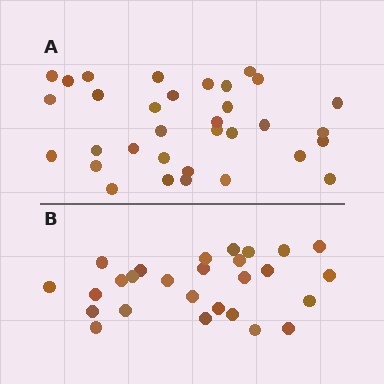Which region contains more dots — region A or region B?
Region A (the top region) has more dots.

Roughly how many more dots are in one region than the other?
Region A has about 6 more dots than region B.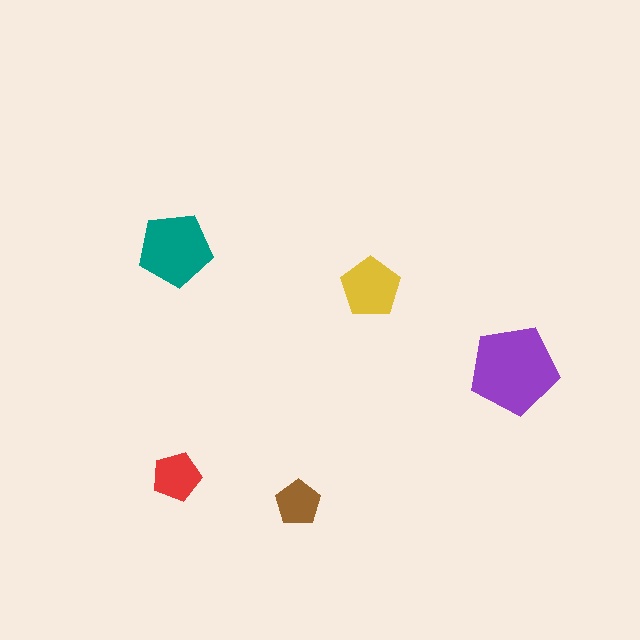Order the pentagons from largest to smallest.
the purple one, the teal one, the yellow one, the red one, the brown one.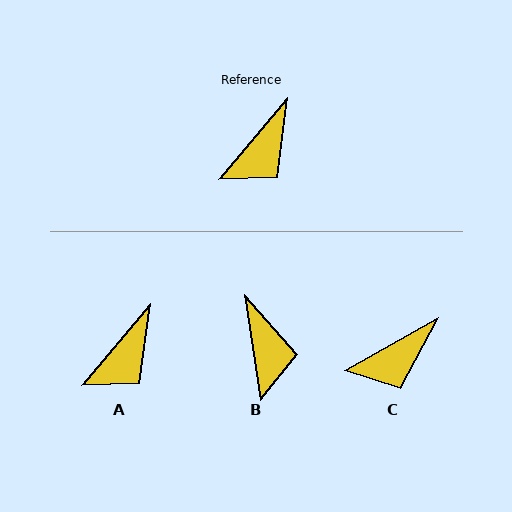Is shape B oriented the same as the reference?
No, it is off by about 49 degrees.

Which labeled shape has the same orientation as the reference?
A.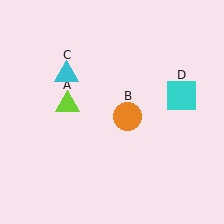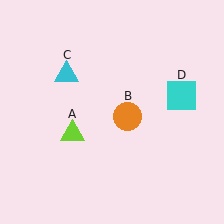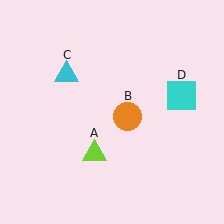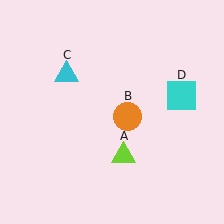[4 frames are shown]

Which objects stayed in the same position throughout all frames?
Orange circle (object B) and cyan triangle (object C) and cyan square (object D) remained stationary.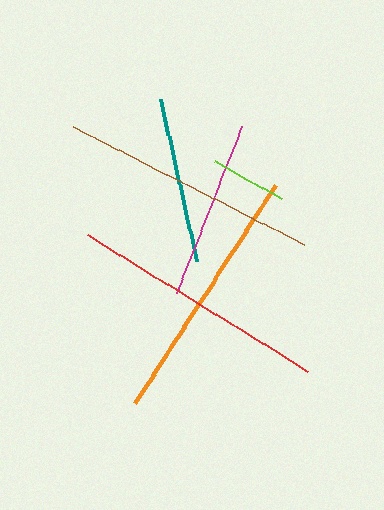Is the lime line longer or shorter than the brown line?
The brown line is longer than the lime line.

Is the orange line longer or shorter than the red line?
The red line is longer than the orange line.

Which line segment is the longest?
The red line is the longest at approximately 260 pixels.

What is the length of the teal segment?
The teal segment is approximately 166 pixels long.